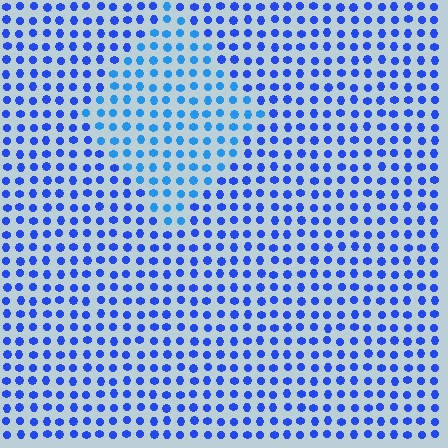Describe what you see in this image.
The image is filled with small blue elements in a uniform arrangement. A diamond-shaped region is visible where the elements are tinted to a slightly different hue, forming a subtle color boundary.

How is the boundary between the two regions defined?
The boundary is defined purely by a slight shift in hue (about 23 degrees). Spacing, size, and orientation are identical on both sides.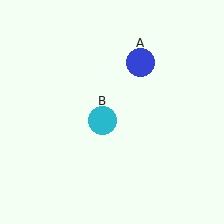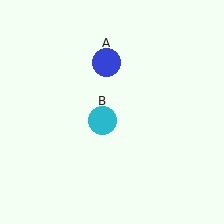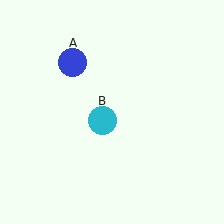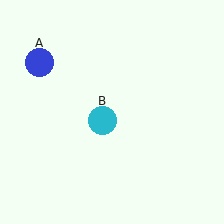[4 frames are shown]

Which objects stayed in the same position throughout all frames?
Cyan circle (object B) remained stationary.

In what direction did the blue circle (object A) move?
The blue circle (object A) moved left.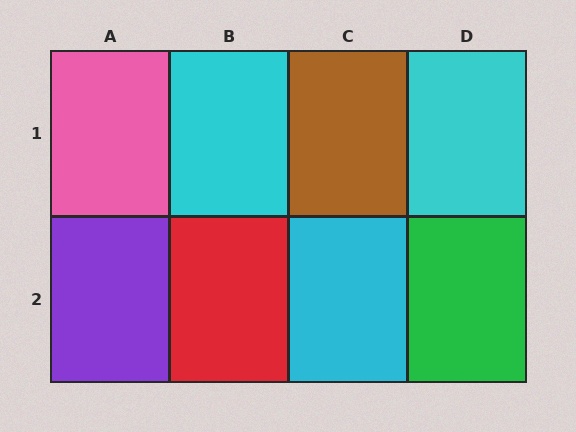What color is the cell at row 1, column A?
Pink.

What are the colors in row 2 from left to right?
Purple, red, cyan, green.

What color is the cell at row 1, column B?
Cyan.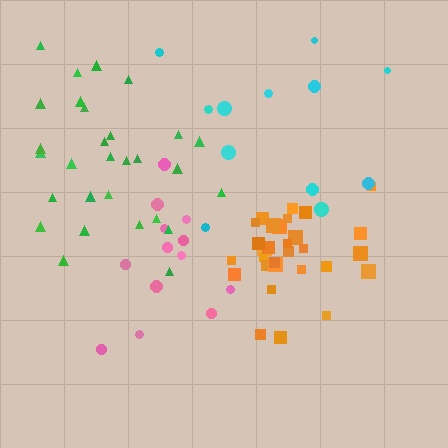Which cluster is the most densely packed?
Orange.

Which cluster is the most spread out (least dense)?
Cyan.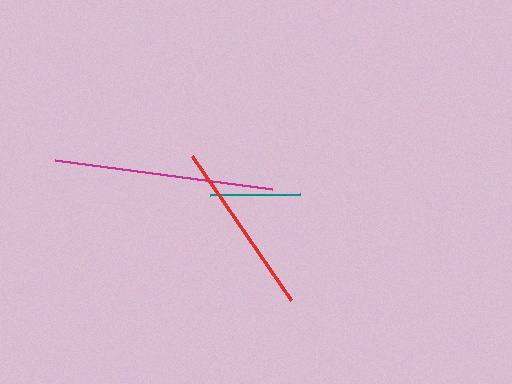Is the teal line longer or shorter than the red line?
The red line is longer than the teal line.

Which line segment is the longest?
The magenta line is the longest at approximately 220 pixels.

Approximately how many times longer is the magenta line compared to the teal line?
The magenta line is approximately 2.5 times the length of the teal line.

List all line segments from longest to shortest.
From longest to shortest: magenta, red, teal.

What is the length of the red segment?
The red segment is approximately 174 pixels long.